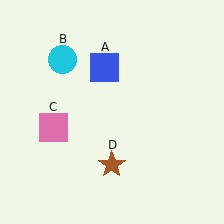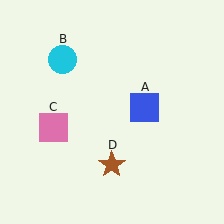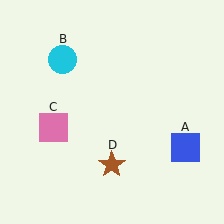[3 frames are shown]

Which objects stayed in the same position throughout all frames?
Cyan circle (object B) and pink square (object C) and brown star (object D) remained stationary.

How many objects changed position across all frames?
1 object changed position: blue square (object A).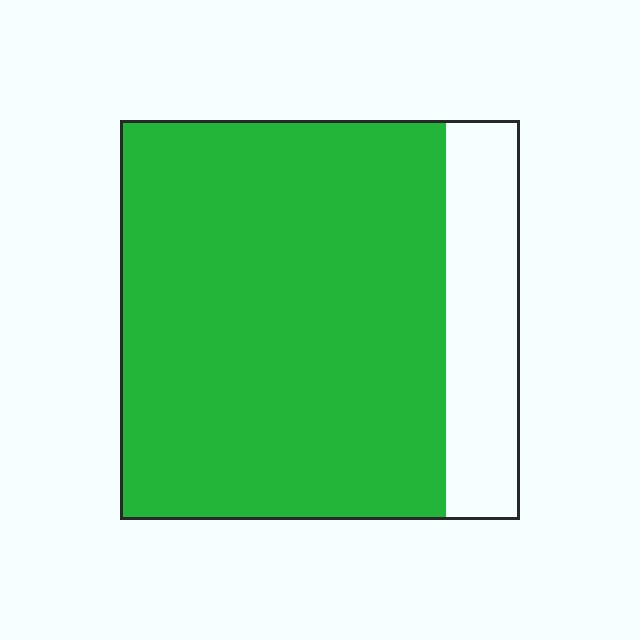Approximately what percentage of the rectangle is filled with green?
Approximately 80%.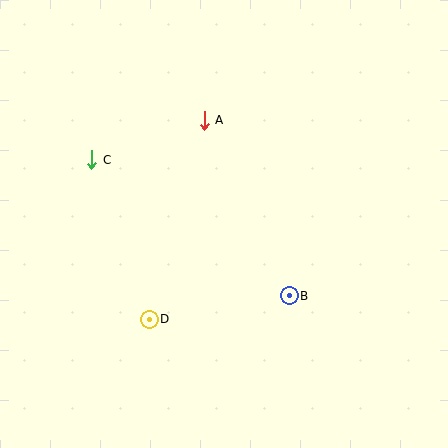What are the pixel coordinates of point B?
Point B is at (289, 296).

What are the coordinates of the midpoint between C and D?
The midpoint between C and D is at (120, 239).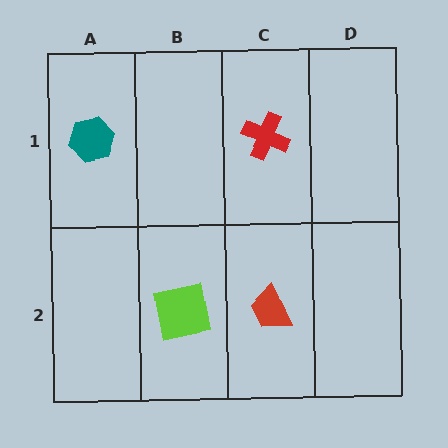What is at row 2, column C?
A red trapezoid.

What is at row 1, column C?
A red cross.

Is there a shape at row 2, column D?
No, that cell is empty.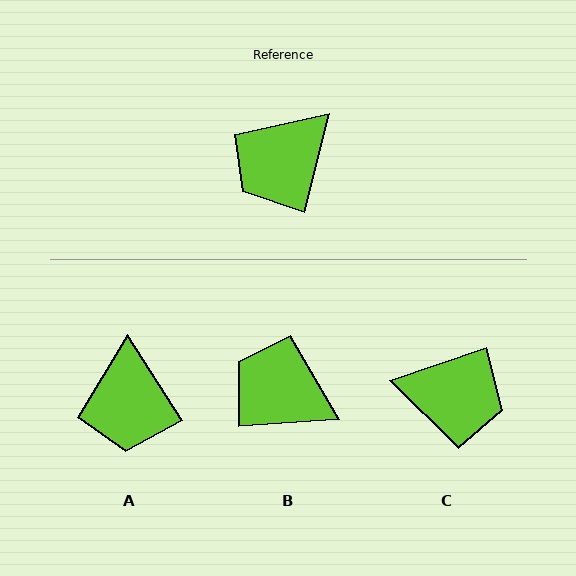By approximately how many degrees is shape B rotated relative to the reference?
Approximately 72 degrees clockwise.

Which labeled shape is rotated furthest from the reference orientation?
C, about 123 degrees away.